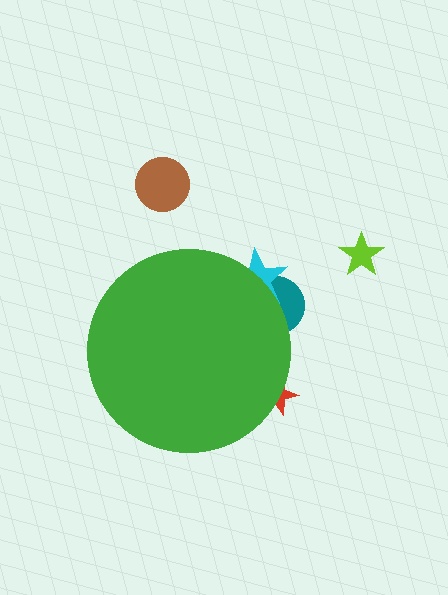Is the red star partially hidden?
Yes, the red star is partially hidden behind the green circle.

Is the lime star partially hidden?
No, the lime star is fully visible.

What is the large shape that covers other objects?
A green circle.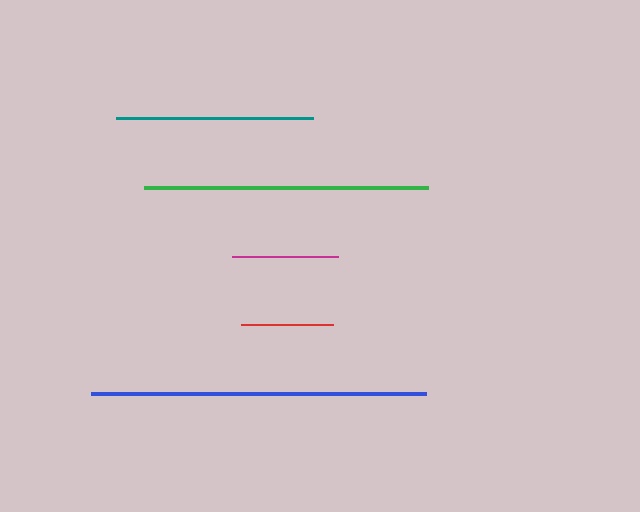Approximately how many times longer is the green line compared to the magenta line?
The green line is approximately 2.7 times the length of the magenta line.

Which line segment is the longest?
The blue line is the longest at approximately 335 pixels.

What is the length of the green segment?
The green segment is approximately 284 pixels long.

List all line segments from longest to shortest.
From longest to shortest: blue, green, teal, magenta, red.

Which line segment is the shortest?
The red line is the shortest at approximately 93 pixels.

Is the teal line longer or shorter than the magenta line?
The teal line is longer than the magenta line.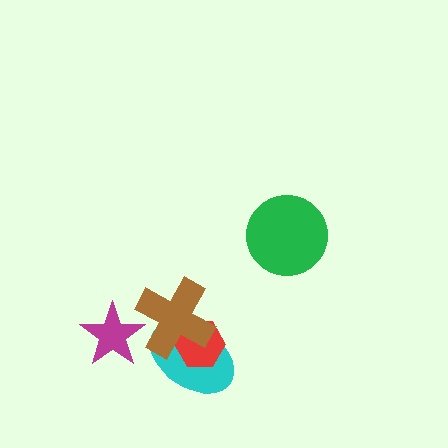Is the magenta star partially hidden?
Yes, it is partially covered by another shape.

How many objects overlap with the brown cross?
3 objects overlap with the brown cross.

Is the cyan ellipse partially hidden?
Yes, it is partially covered by another shape.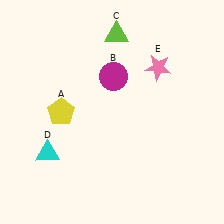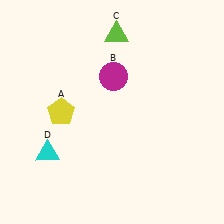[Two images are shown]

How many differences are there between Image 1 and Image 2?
There is 1 difference between the two images.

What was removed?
The pink star (E) was removed in Image 2.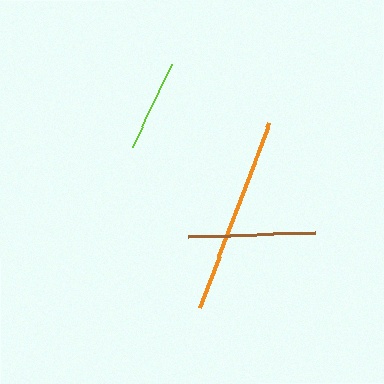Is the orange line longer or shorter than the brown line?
The orange line is longer than the brown line.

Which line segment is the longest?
The orange line is the longest at approximately 197 pixels.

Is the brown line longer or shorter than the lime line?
The brown line is longer than the lime line.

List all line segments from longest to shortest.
From longest to shortest: orange, brown, lime.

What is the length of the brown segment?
The brown segment is approximately 127 pixels long.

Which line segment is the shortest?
The lime line is the shortest at approximately 92 pixels.